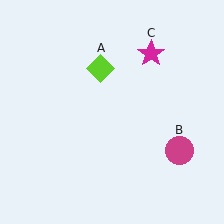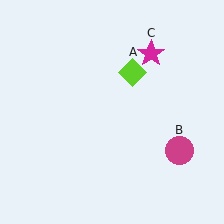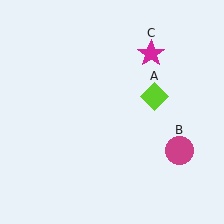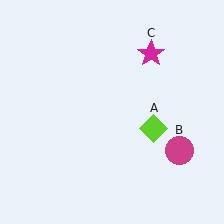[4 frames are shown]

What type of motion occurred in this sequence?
The lime diamond (object A) rotated clockwise around the center of the scene.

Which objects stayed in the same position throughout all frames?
Magenta circle (object B) and magenta star (object C) remained stationary.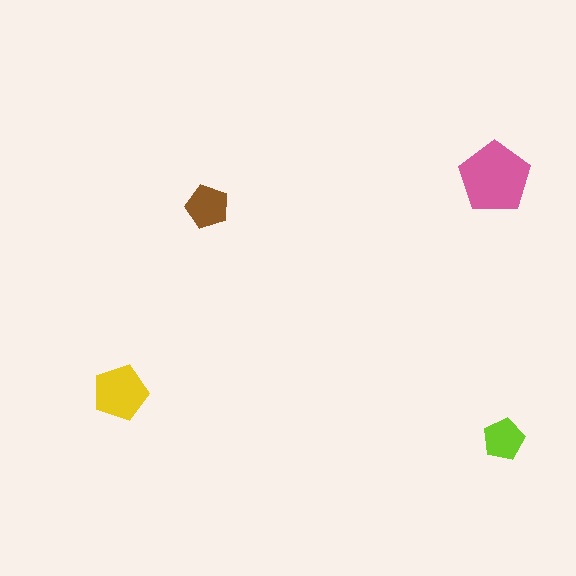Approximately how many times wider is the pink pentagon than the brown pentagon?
About 1.5 times wider.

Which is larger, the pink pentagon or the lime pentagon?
The pink one.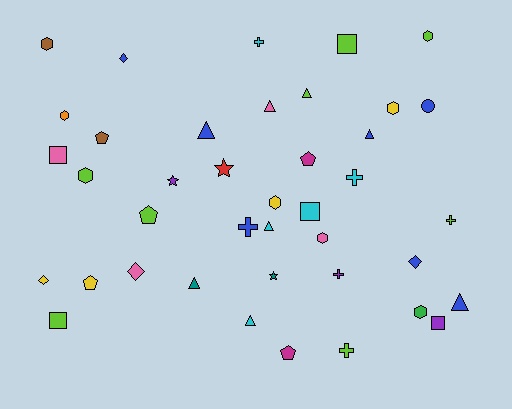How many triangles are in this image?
There are 8 triangles.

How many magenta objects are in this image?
There are 2 magenta objects.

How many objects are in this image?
There are 40 objects.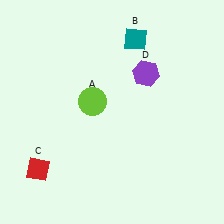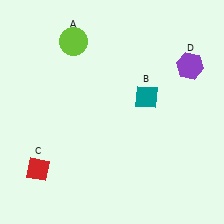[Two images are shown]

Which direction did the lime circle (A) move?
The lime circle (A) moved up.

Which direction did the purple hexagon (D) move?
The purple hexagon (D) moved right.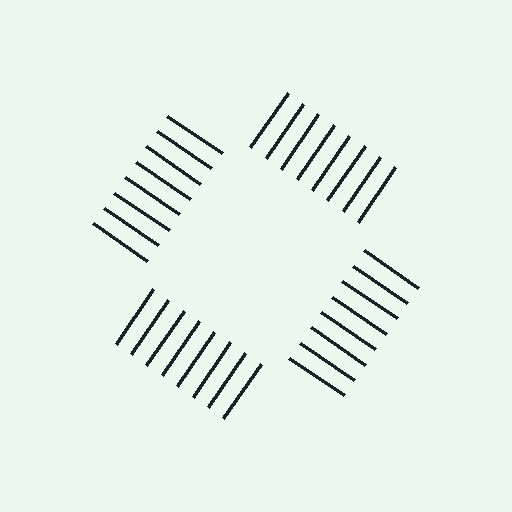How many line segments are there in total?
32 — 8 along each of the 4 edges.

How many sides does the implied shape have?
4 sides — the line-ends trace a square.